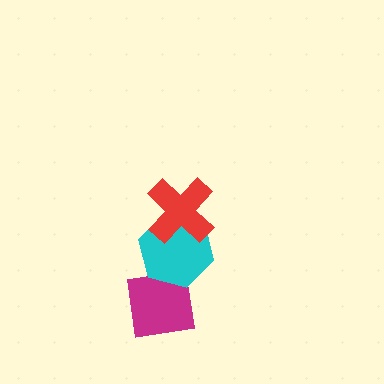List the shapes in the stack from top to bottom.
From top to bottom: the red cross, the cyan hexagon, the magenta square.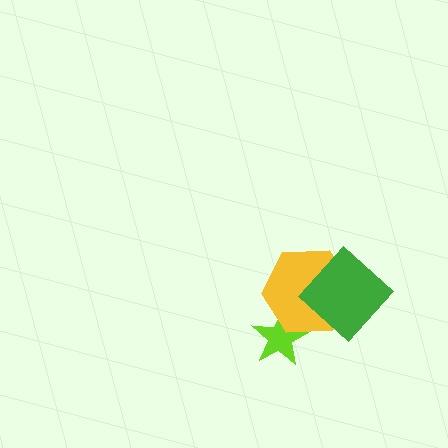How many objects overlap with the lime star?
1 object overlaps with the lime star.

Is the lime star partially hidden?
Yes, it is partially covered by another shape.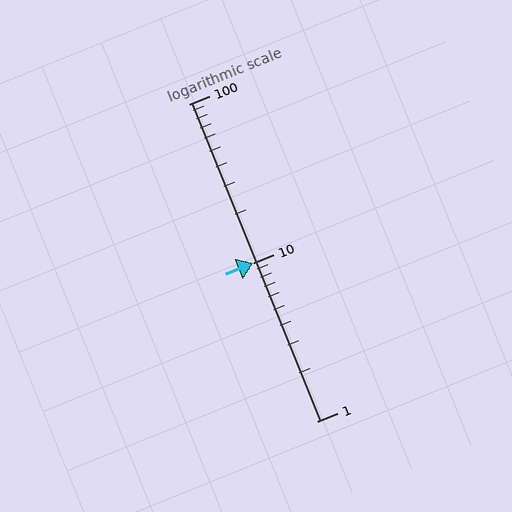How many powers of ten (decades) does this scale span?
The scale spans 2 decades, from 1 to 100.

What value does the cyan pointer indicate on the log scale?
The pointer indicates approximately 10.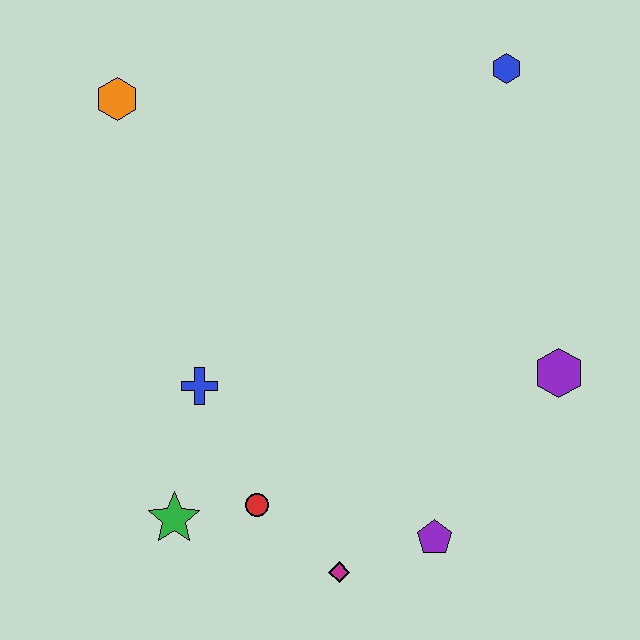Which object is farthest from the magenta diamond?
The blue hexagon is farthest from the magenta diamond.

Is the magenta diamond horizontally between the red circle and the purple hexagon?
Yes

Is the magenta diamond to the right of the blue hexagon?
No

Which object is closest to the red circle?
The green star is closest to the red circle.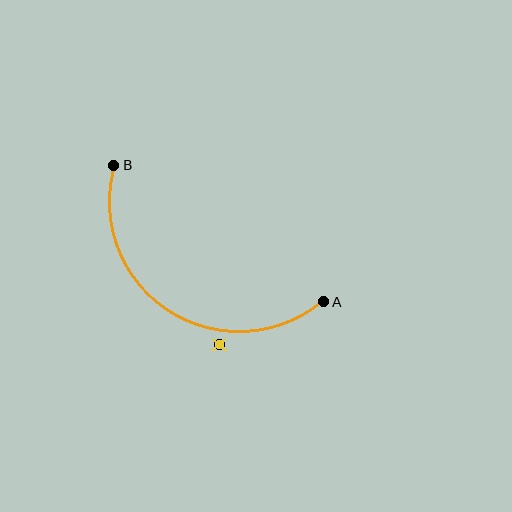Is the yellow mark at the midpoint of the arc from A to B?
No — the yellow mark does not lie on the arc at all. It sits slightly outside the curve.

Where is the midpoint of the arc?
The arc midpoint is the point on the curve farthest from the straight line joining A and B. It sits below that line.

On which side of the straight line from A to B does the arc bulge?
The arc bulges below the straight line connecting A and B.